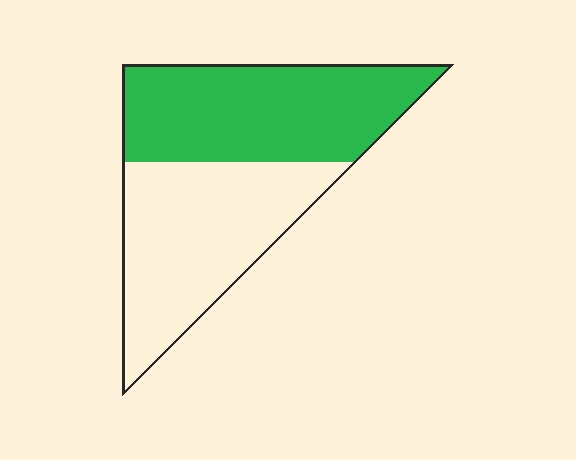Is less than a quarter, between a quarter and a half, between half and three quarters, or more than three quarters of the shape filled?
Between half and three quarters.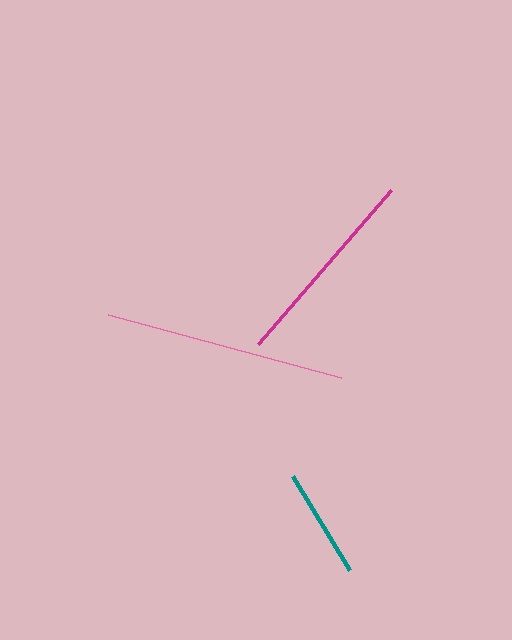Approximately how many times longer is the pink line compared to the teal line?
The pink line is approximately 2.2 times the length of the teal line.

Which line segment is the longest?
The pink line is the longest at approximately 241 pixels.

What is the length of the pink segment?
The pink segment is approximately 241 pixels long.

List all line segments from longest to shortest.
From longest to shortest: pink, magenta, teal.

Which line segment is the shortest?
The teal line is the shortest at approximately 110 pixels.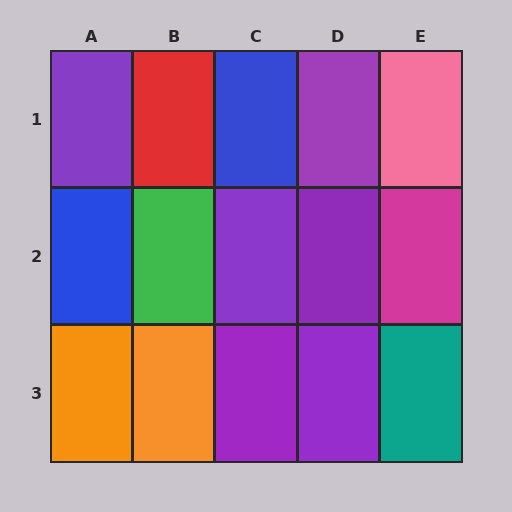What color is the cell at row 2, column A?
Blue.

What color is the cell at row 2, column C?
Purple.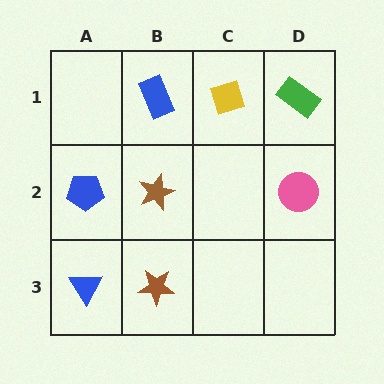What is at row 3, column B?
A brown star.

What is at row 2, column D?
A pink circle.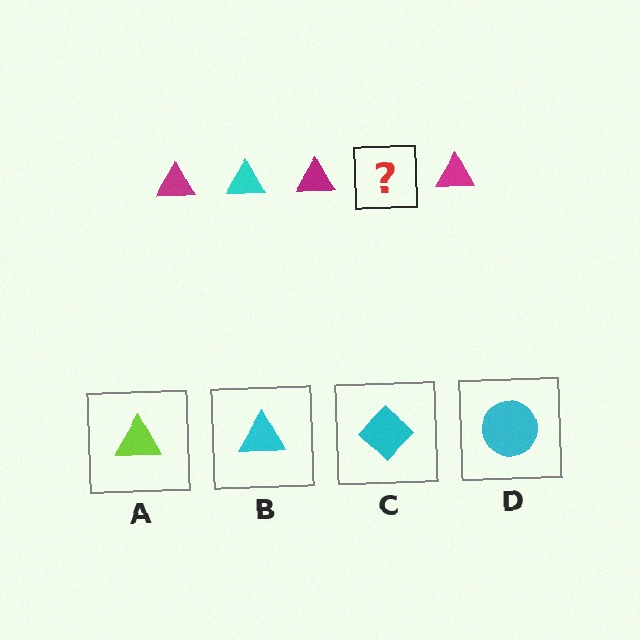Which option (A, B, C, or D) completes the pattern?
B.